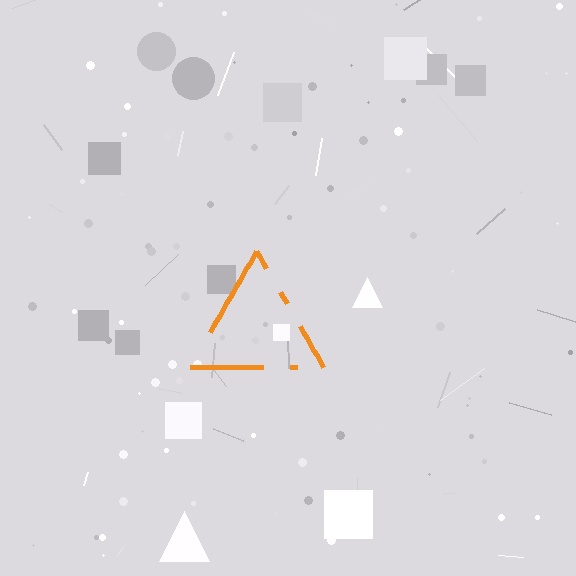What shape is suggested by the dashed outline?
The dashed outline suggests a triangle.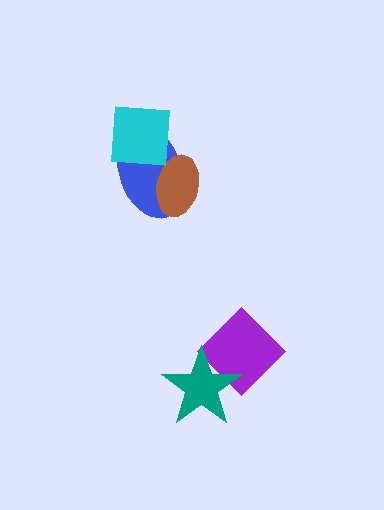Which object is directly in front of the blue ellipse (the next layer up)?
The brown ellipse is directly in front of the blue ellipse.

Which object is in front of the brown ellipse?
The cyan square is in front of the brown ellipse.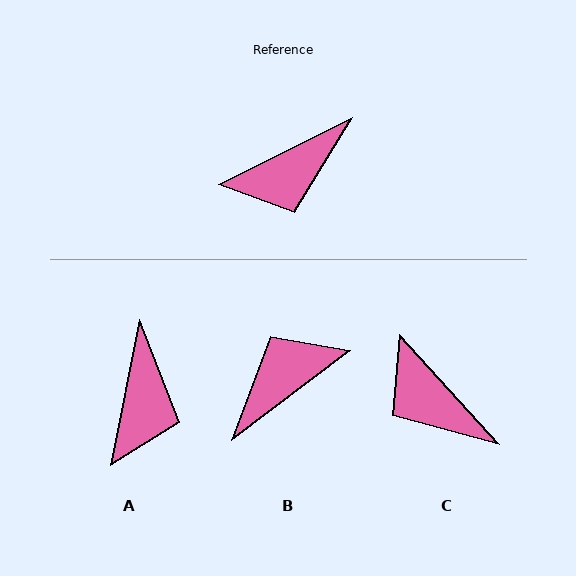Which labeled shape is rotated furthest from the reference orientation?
B, about 170 degrees away.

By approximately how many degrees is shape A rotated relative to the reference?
Approximately 52 degrees counter-clockwise.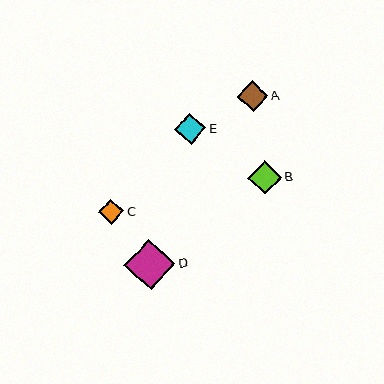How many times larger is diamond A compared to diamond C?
Diamond A is approximately 1.2 times the size of diamond C.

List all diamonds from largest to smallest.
From largest to smallest: D, B, E, A, C.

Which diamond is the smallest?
Diamond C is the smallest with a size of approximately 25 pixels.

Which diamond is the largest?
Diamond D is the largest with a size of approximately 51 pixels.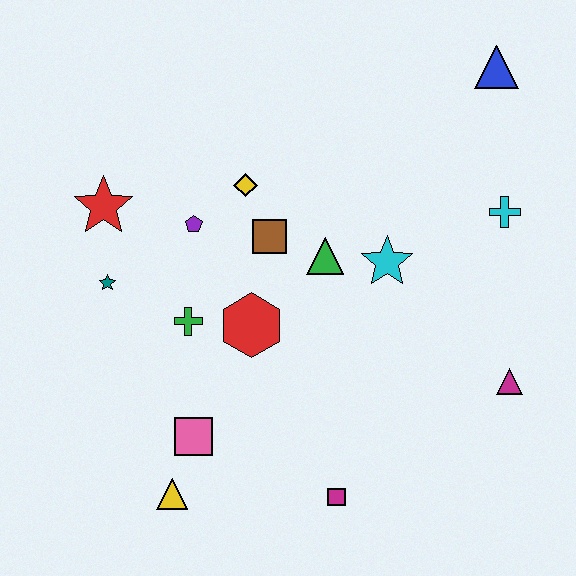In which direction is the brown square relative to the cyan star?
The brown square is to the left of the cyan star.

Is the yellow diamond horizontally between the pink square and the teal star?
No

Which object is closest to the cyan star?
The green triangle is closest to the cyan star.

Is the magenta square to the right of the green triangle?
Yes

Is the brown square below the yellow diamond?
Yes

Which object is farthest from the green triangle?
The yellow triangle is farthest from the green triangle.